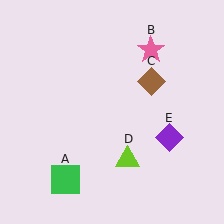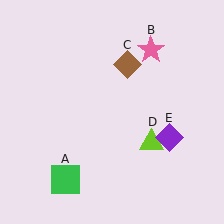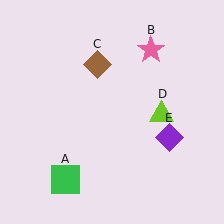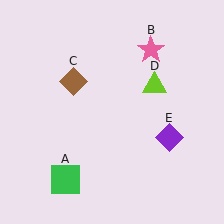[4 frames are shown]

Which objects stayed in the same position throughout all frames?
Green square (object A) and pink star (object B) and purple diamond (object E) remained stationary.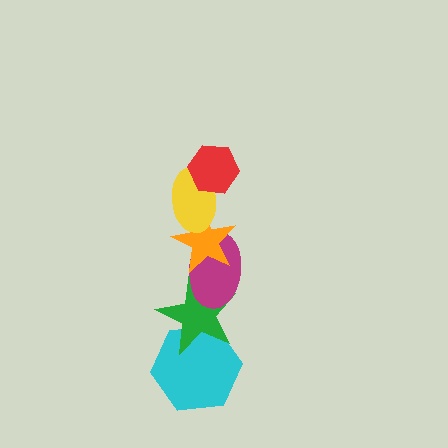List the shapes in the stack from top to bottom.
From top to bottom: the red hexagon, the yellow ellipse, the orange star, the magenta ellipse, the green star, the cyan hexagon.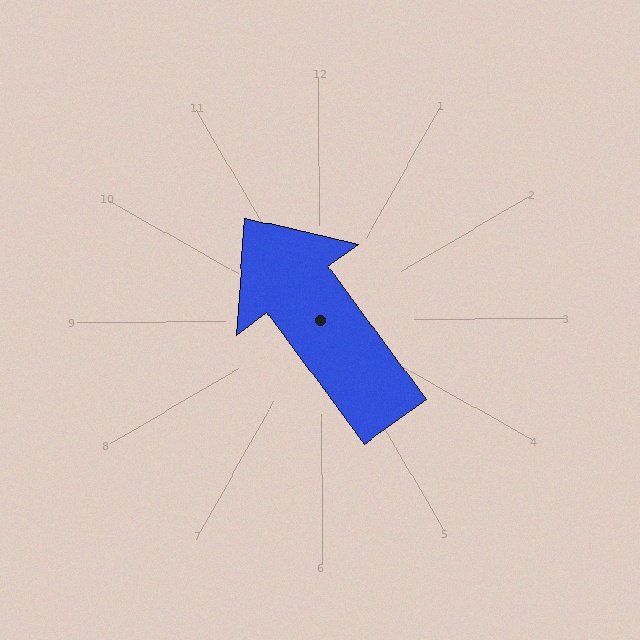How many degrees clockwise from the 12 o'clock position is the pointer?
Approximately 324 degrees.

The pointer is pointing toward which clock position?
Roughly 11 o'clock.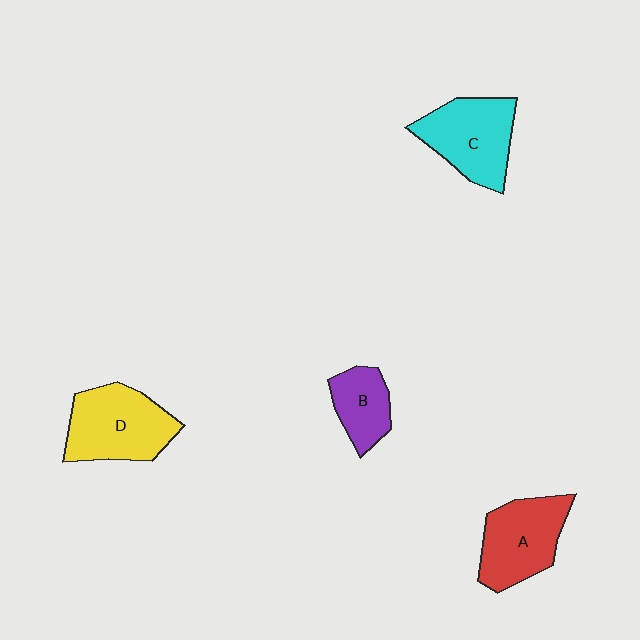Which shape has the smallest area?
Shape B (purple).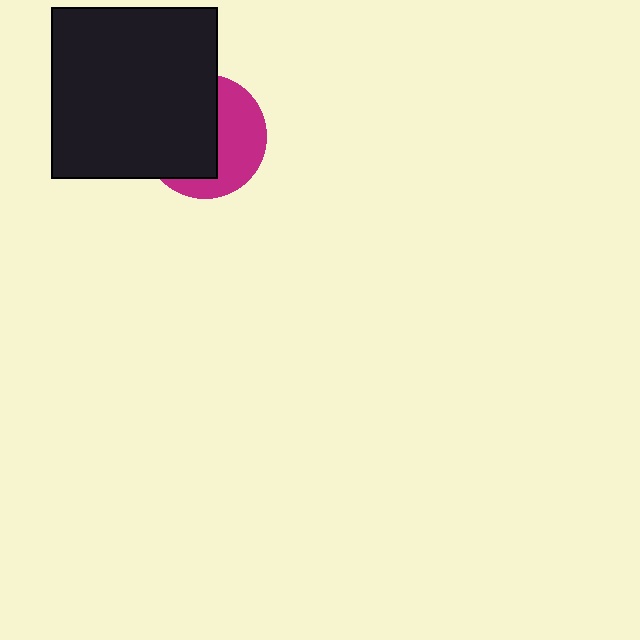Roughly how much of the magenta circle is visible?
A small part of it is visible (roughly 44%).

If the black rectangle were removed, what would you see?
You would see the complete magenta circle.